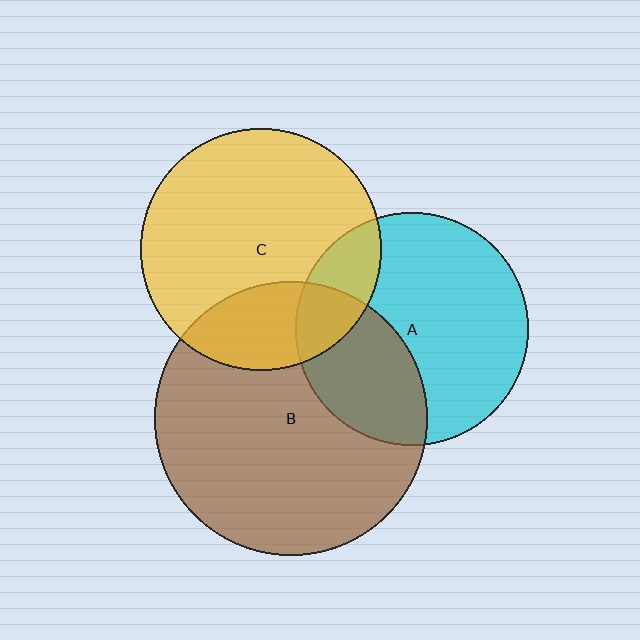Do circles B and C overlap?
Yes.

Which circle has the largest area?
Circle B (brown).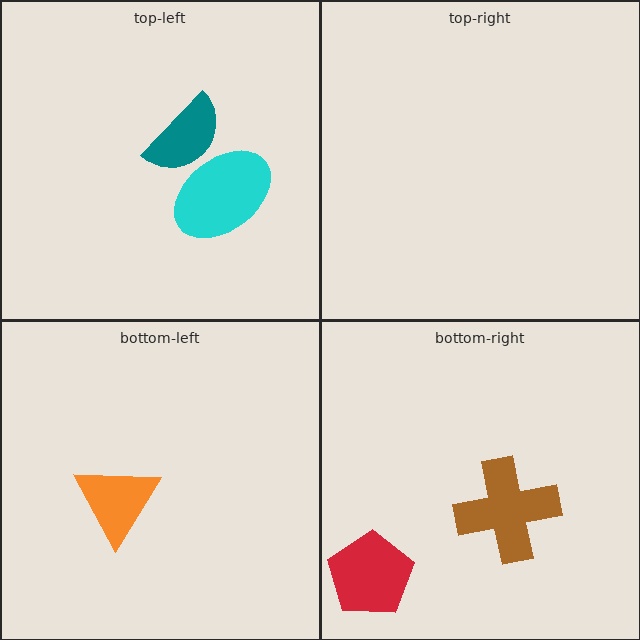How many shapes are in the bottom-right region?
2.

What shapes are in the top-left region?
The cyan ellipse, the teal semicircle.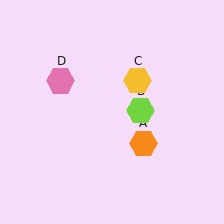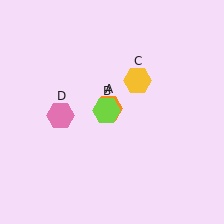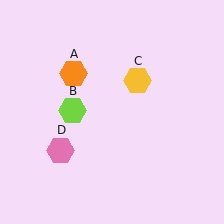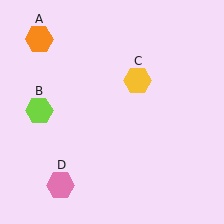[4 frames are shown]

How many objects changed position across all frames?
3 objects changed position: orange hexagon (object A), lime hexagon (object B), pink hexagon (object D).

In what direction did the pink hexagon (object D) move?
The pink hexagon (object D) moved down.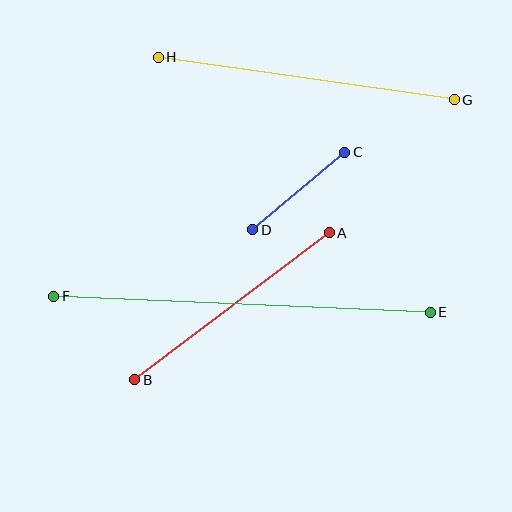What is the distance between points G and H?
The distance is approximately 299 pixels.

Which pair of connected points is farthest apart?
Points E and F are farthest apart.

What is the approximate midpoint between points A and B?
The midpoint is at approximately (232, 306) pixels.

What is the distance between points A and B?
The distance is approximately 244 pixels.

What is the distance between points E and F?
The distance is approximately 377 pixels.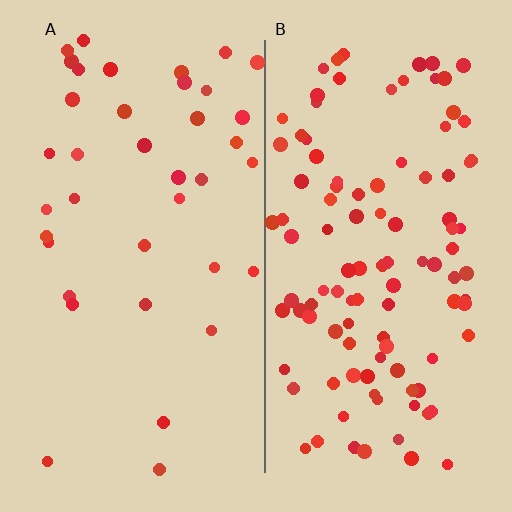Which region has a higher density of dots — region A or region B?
B (the right).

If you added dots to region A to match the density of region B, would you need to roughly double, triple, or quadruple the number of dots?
Approximately triple.